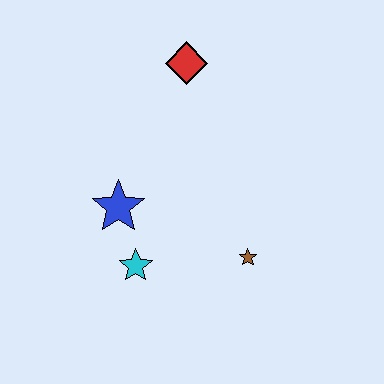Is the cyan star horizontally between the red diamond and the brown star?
No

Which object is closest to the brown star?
The cyan star is closest to the brown star.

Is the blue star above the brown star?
Yes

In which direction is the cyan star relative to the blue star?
The cyan star is below the blue star.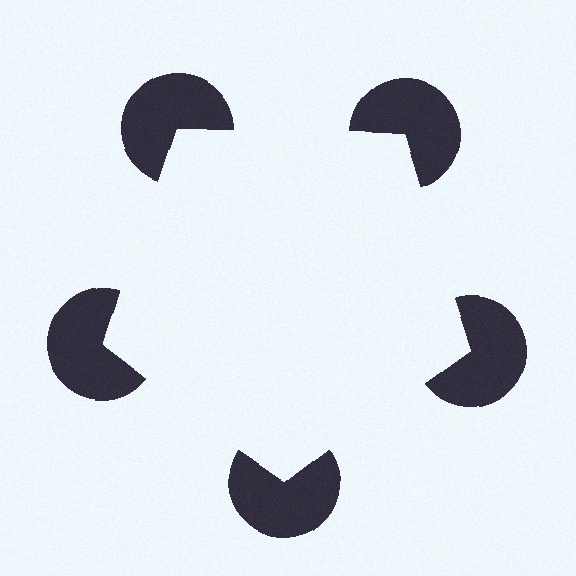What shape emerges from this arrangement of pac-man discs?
An illusory pentagon — its edges are inferred from the aligned wedge cuts in the pac-man discs, not physically drawn.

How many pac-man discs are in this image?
There are 5 — one at each vertex of the illusory pentagon.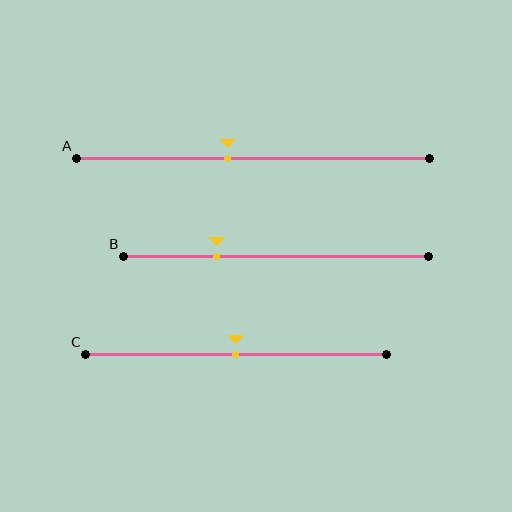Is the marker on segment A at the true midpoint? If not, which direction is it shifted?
No, the marker on segment A is shifted to the left by about 7% of the segment length.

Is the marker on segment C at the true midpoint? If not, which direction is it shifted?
Yes, the marker on segment C is at the true midpoint.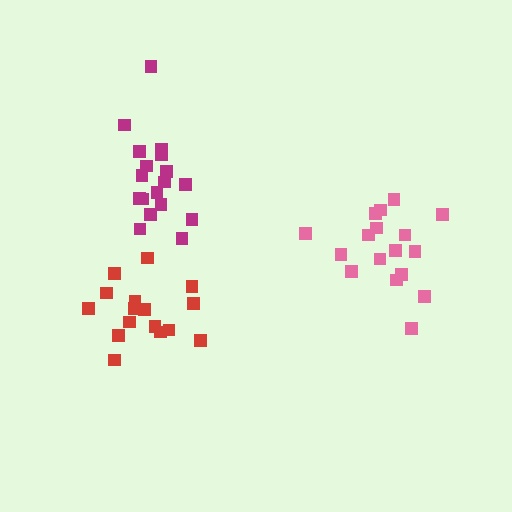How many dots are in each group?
Group 1: 18 dots, Group 2: 17 dots, Group 3: 16 dots (51 total).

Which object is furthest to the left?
The magenta cluster is leftmost.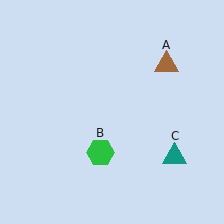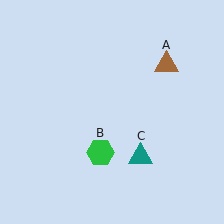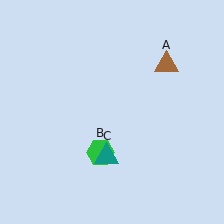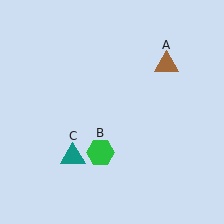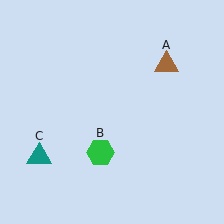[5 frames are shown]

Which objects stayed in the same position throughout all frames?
Brown triangle (object A) and green hexagon (object B) remained stationary.